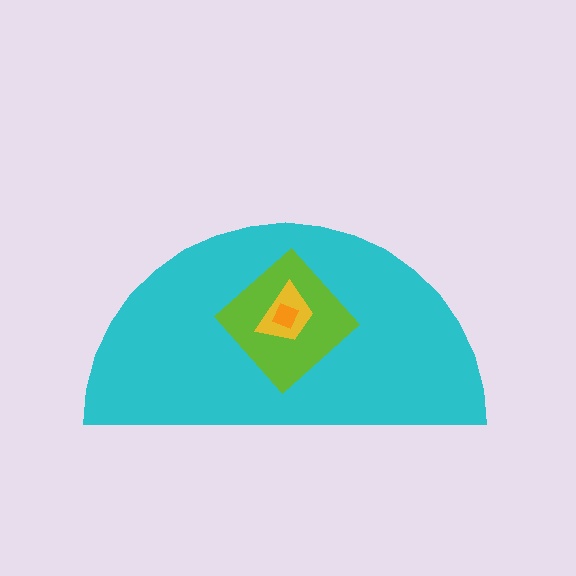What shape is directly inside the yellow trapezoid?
The orange diamond.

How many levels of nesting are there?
4.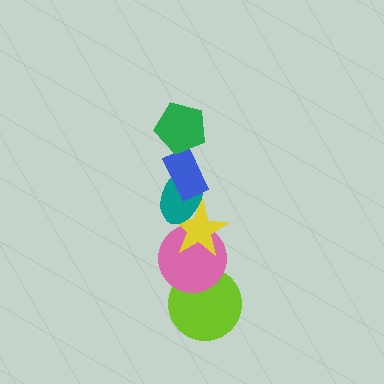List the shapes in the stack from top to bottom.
From top to bottom: the green pentagon, the blue rectangle, the teal ellipse, the yellow star, the pink circle, the lime circle.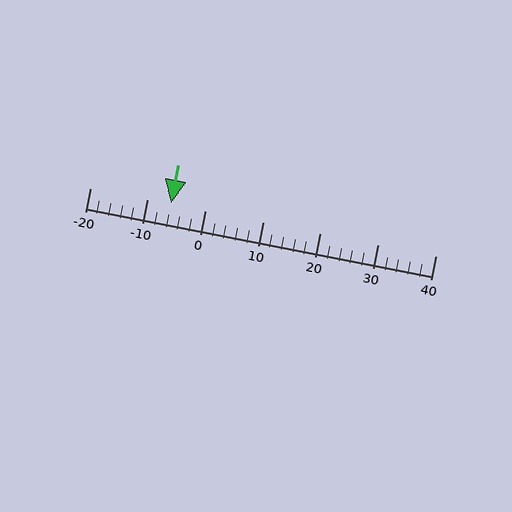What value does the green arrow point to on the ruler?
The green arrow points to approximately -6.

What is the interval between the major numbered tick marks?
The major tick marks are spaced 10 units apart.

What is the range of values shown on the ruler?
The ruler shows values from -20 to 40.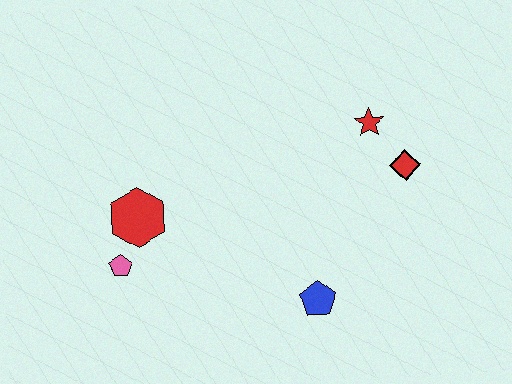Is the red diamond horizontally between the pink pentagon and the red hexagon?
No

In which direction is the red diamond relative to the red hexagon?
The red diamond is to the right of the red hexagon.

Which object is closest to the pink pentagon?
The red hexagon is closest to the pink pentagon.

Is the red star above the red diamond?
Yes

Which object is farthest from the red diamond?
The pink pentagon is farthest from the red diamond.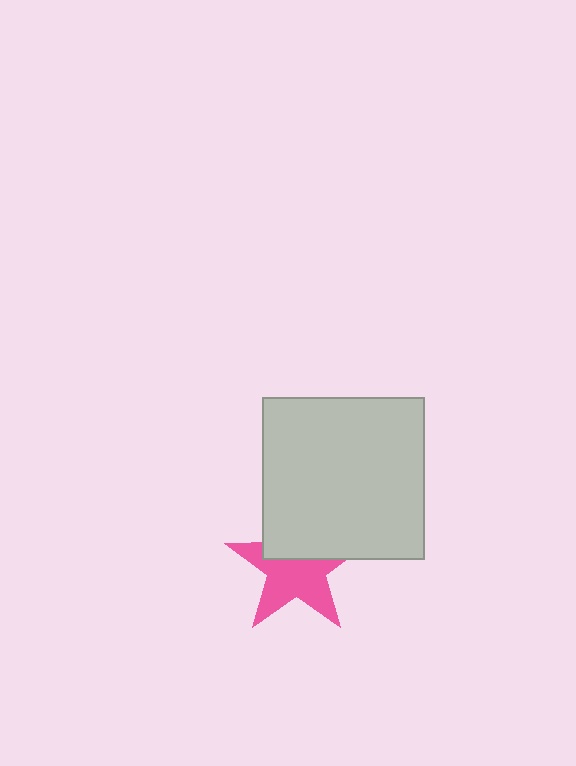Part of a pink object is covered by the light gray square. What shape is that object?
It is a star.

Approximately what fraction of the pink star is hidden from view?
Roughly 39% of the pink star is hidden behind the light gray square.